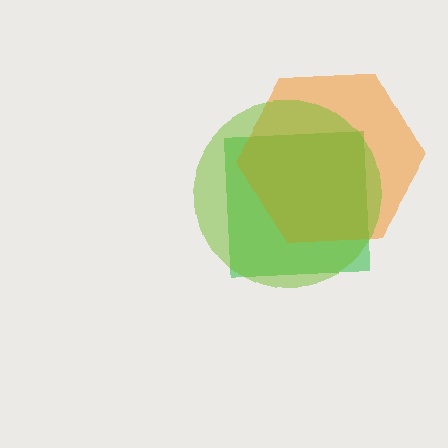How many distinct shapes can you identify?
There are 3 distinct shapes: a green square, an orange hexagon, a lime circle.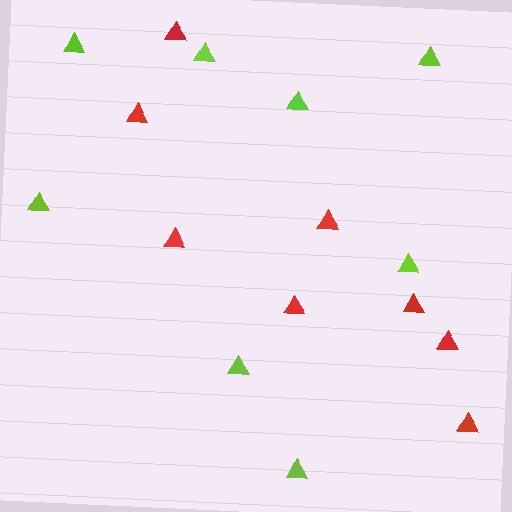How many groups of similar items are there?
There are 2 groups: one group of red triangles (8) and one group of lime triangles (8).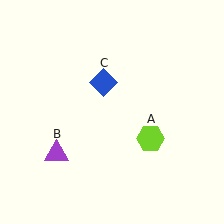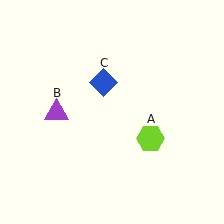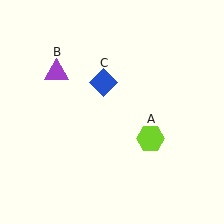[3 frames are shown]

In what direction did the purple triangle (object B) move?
The purple triangle (object B) moved up.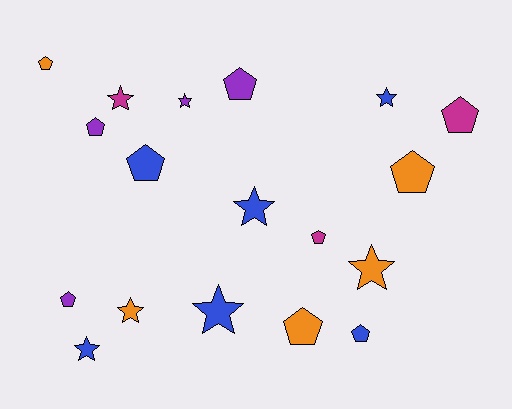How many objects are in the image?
There are 18 objects.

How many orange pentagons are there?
There are 3 orange pentagons.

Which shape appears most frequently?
Pentagon, with 10 objects.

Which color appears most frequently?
Blue, with 6 objects.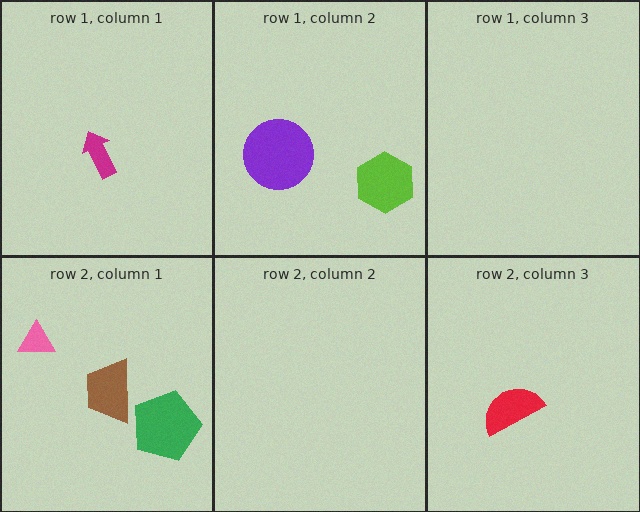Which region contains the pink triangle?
The row 2, column 1 region.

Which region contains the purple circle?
The row 1, column 2 region.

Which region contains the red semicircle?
The row 2, column 3 region.